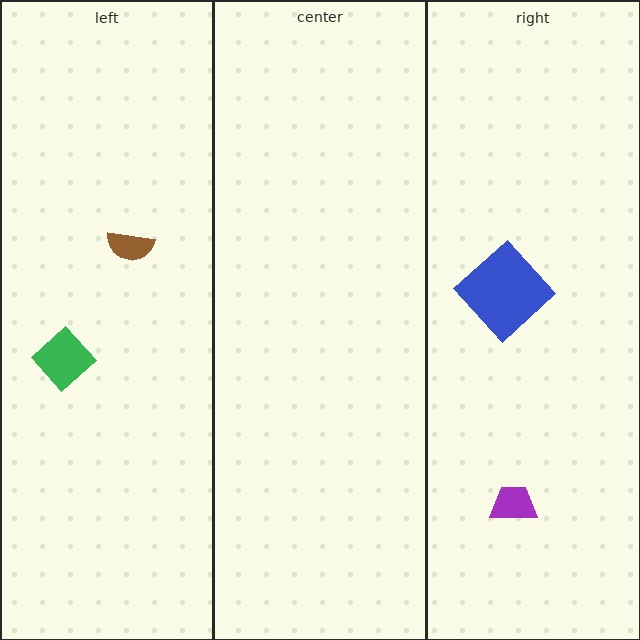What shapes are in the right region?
The purple trapezoid, the blue diamond.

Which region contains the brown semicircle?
The left region.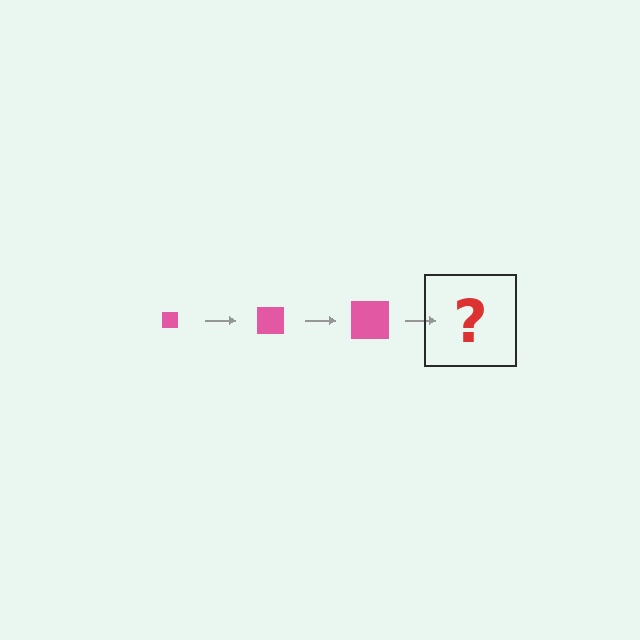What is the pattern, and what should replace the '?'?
The pattern is that the square gets progressively larger each step. The '?' should be a pink square, larger than the previous one.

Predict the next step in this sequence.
The next step is a pink square, larger than the previous one.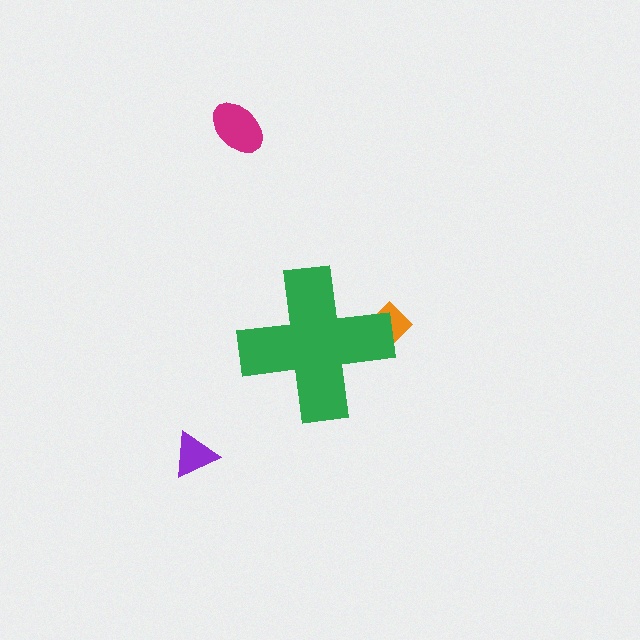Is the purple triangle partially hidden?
No, the purple triangle is fully visible.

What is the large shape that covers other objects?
A green cross.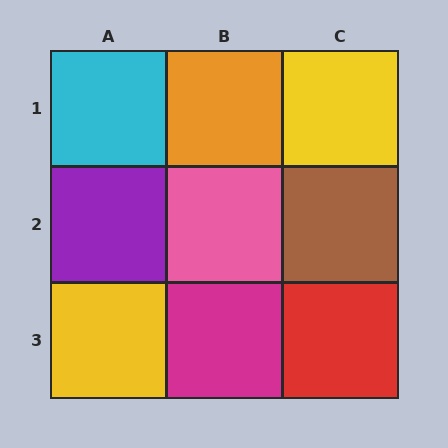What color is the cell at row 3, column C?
Red.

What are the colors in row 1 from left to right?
Cyan, orange, yellow.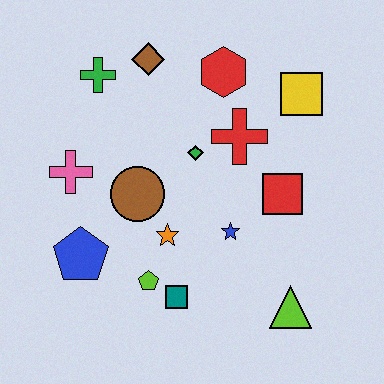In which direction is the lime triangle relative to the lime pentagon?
The lime triangle is to the right of the lime pentagon.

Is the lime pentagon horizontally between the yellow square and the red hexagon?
No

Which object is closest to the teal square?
The lime pentagon is closest to the teal square.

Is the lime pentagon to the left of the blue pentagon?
No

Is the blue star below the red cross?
Yes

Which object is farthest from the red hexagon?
The lime triangle is farthest from the red hexagon.